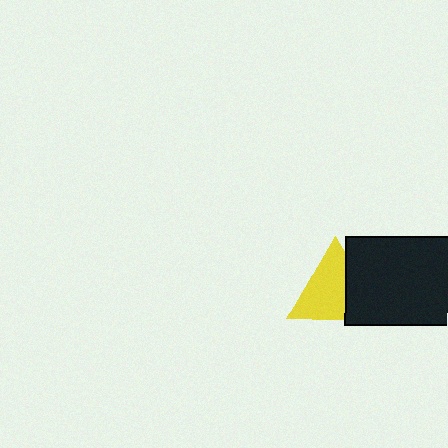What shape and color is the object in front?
The object in front is a black rectangle.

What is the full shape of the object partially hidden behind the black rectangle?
The partially hidden object is a yellow triangle.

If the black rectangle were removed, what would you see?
You would see the complete yellow triangle.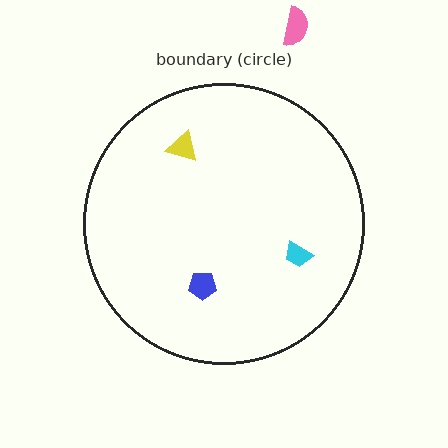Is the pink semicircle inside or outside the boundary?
Outside.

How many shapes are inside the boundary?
3 inside, 1 outside.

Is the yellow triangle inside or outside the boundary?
Inside.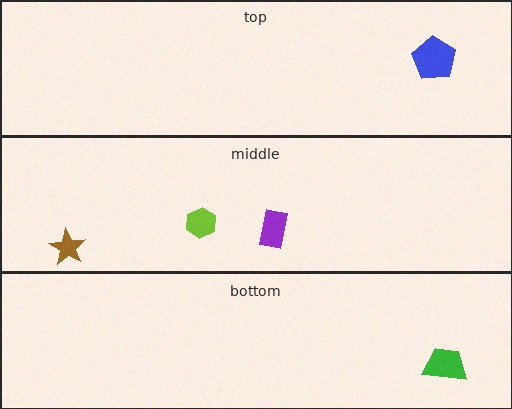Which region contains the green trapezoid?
The bottom region.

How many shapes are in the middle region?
3.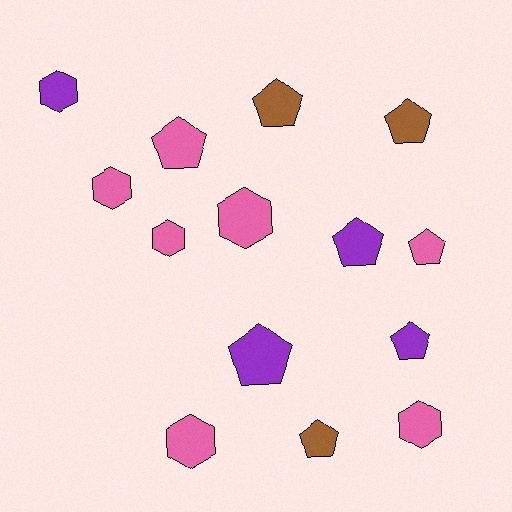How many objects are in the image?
There are 14 objects.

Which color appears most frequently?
Pink, with 7 objects.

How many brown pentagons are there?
There are 3 brown pentagons.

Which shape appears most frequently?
Pentagon, with 8 objects.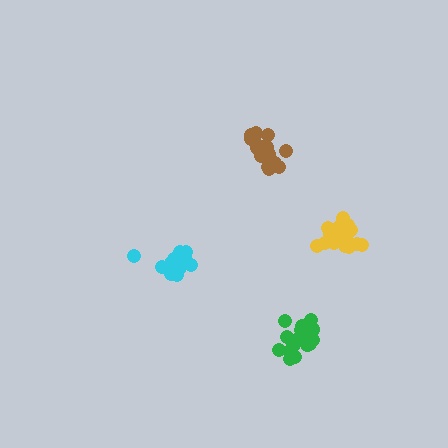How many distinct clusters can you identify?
There are 4 distinct clusters.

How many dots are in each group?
Group 1: 13 dots, Group 2: 16 dots, Group 3: 19 dots, Group 4: 17 dots (65 total).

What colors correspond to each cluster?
The clusters are colored: cyan, brown, yellow, green.